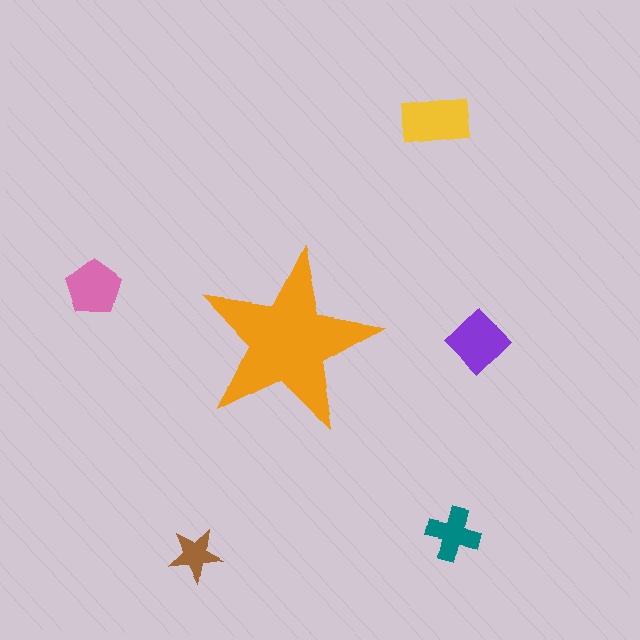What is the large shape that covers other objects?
An orange star.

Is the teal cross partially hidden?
No, the teal cross is fully visible.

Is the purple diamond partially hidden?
No, the purple diamond is fully visible.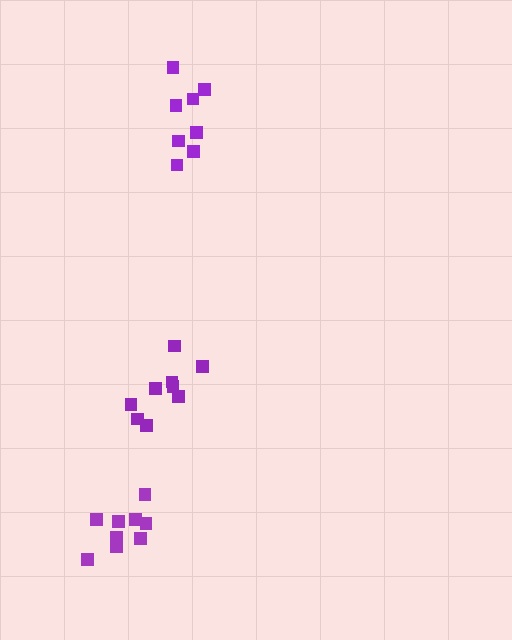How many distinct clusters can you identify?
There are 3 distinct clusters.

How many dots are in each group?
Group 1: 9 dots, Group 2: 9 dots, Group 3: 8 dots (26 total).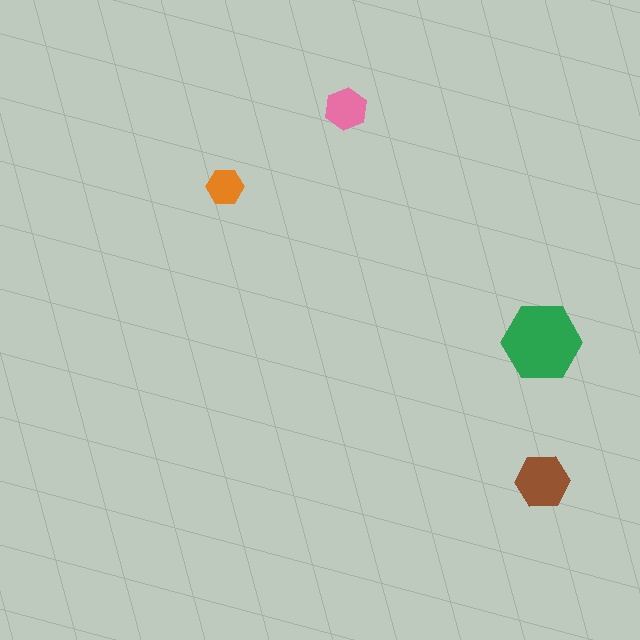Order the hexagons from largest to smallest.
the green one, the brown one, the pink one, the orange one.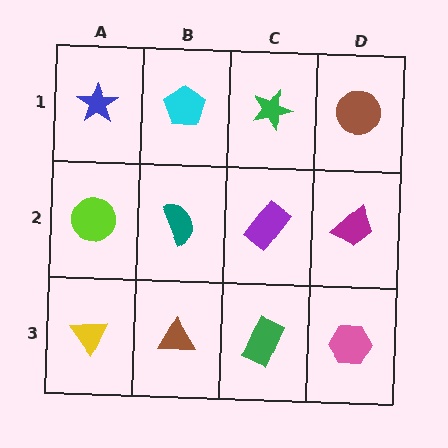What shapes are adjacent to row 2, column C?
A green star (row 1, column C), a green rectangle (row 3, column C), a teal semicircle (row 2, column B), a magenta trapezoid (row 2, column D).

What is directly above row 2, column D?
A brown circle.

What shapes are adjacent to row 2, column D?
A brown circle (row 1, column D), a pink hexagon (row 3, column D), a purple rectangle (row 2, column C).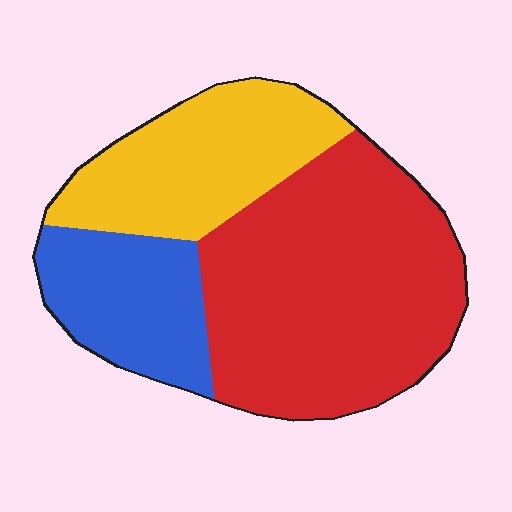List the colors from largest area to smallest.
From largest to smallest: red, yellow, blue.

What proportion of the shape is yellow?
Yellow takes up about one quarter (1/4) of the shape.